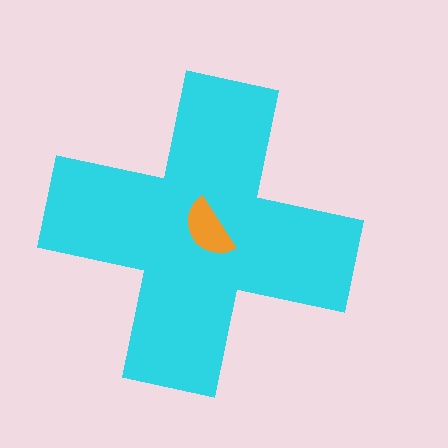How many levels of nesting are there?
2.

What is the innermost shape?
The orange semicircle.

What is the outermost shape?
The cyan cross.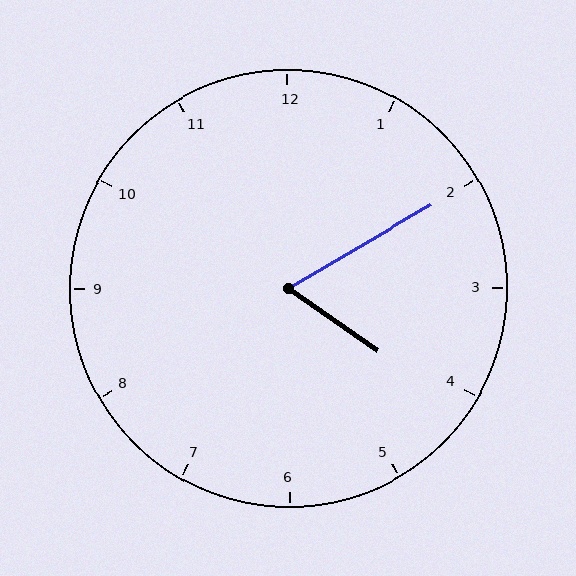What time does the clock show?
4:10.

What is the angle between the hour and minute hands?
Approximately 65 degrees.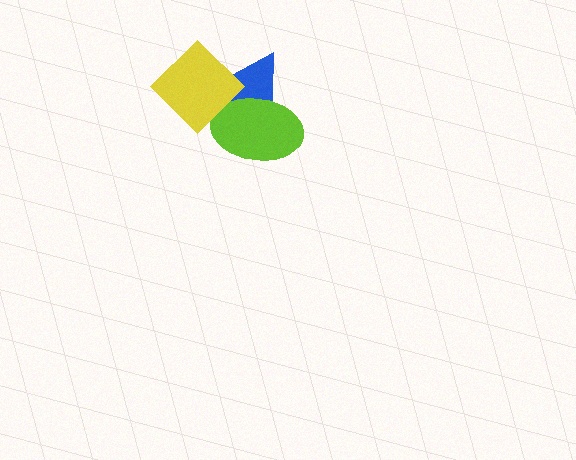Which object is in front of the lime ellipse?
The yellow diamond is in front of the lime ellipse.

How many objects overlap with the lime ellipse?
2 objects overlap with the lime ellipse.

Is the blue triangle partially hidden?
Yes, it is partially covered by another shape.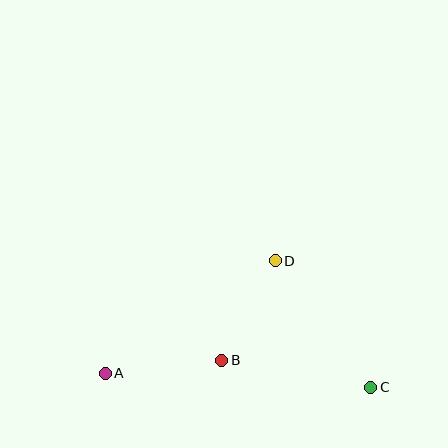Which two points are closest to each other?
Points B and D are closest to each other.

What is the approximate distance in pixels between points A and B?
The distance between A and B is approximately 117 pixels.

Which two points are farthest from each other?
Points A and C are farthest from each other.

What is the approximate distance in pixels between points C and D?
The distance between C and D is approximately 159 pixels.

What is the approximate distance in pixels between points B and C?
The distance between B and C is approximately 151 pixels.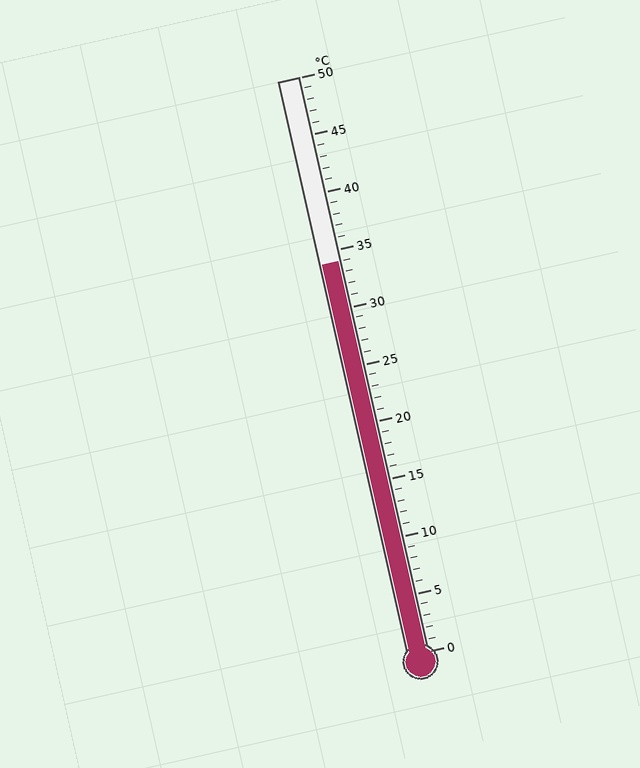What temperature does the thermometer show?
The thermometer shows approximately 34°C.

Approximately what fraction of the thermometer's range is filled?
The thermometer is filled to approximately 70% of its range.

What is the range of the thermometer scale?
The thermometer scale ranges from 0°C to 50°C.